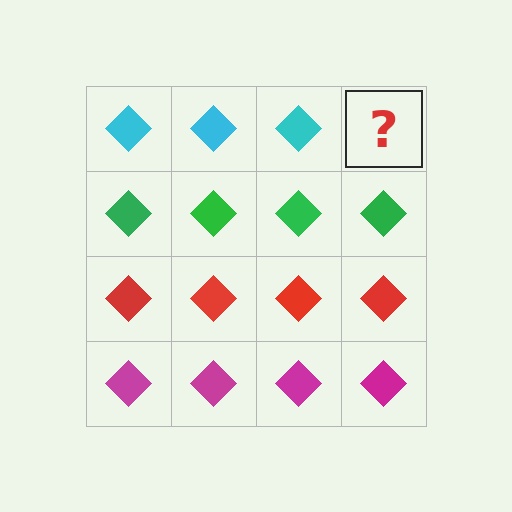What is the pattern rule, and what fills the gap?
The rule is that each row has a consistent color. The gap should be filled with a cyan diamond.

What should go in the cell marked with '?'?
The missing cell should contain a cyan diamond.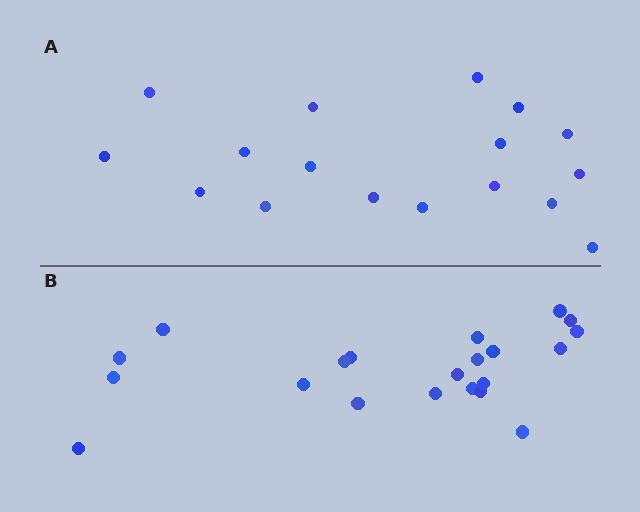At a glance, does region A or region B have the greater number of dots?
Region B (the bottom region) has more dots.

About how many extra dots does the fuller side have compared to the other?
Region B has about 4 more dots than region A.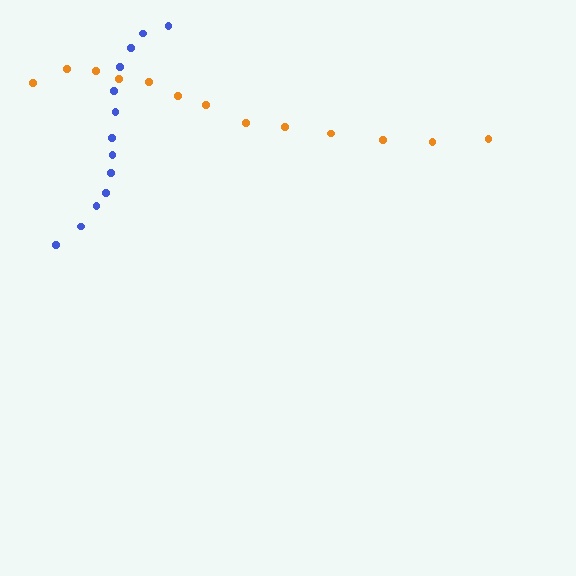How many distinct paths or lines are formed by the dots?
There are 2 distinct paths.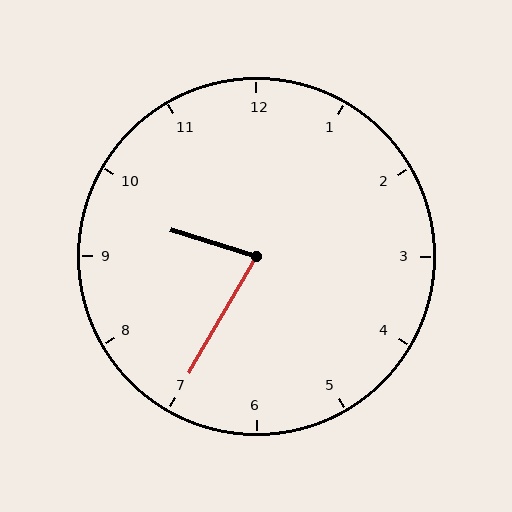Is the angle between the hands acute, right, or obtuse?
It is acute.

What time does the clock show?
9:35.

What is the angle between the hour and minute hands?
Approximately 78 degrees.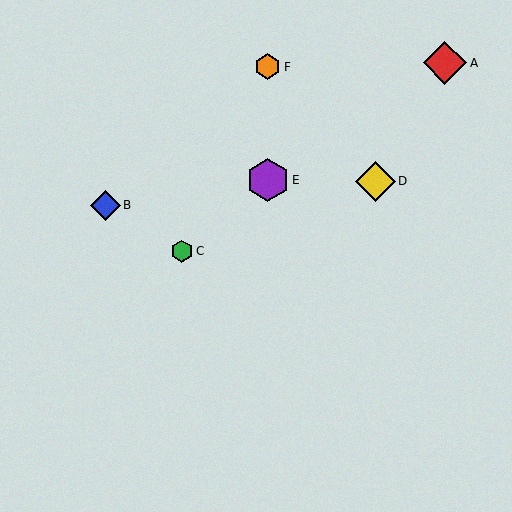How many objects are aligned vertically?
2 objects (E, F) are aligned vertically.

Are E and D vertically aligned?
No, E is at x≈268 and D is at x≈375.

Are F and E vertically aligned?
Yes, both are at x≈268.